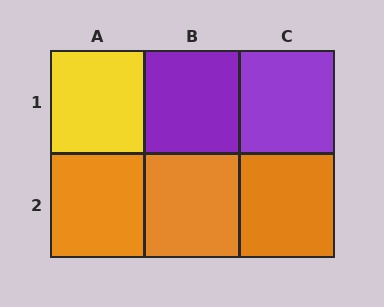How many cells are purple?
2 cells are purple.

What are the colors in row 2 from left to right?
Orange, orange, orange.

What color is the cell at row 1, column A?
Yellow.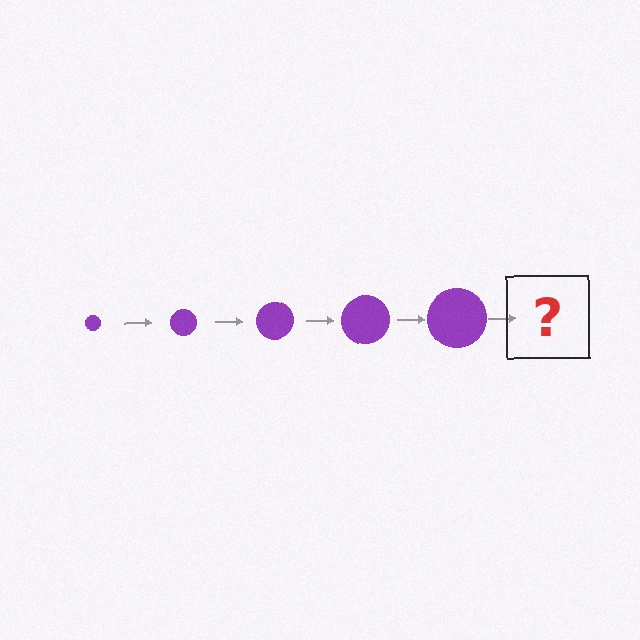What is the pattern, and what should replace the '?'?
The pattern is that the circle gets progressively larger each step. The '?' should be a purple circle, larger than the previous one.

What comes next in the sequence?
The next element should be a purple circle, larger than the previous one.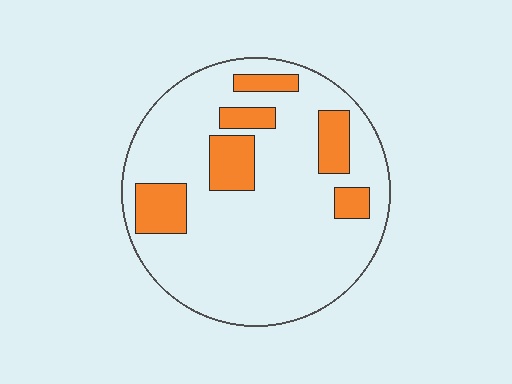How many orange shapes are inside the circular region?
6.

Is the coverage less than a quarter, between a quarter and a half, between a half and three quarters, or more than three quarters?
Less than a quarter.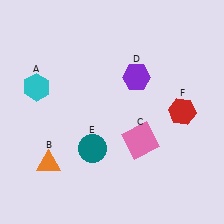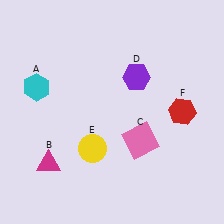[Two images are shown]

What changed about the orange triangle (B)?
In Image 1, B is orange. In Image 2, it changed to magenta.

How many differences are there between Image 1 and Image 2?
There are 2 differences between the two images.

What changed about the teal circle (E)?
In Image 1, E is teal. In Image 2, it changed to yellow.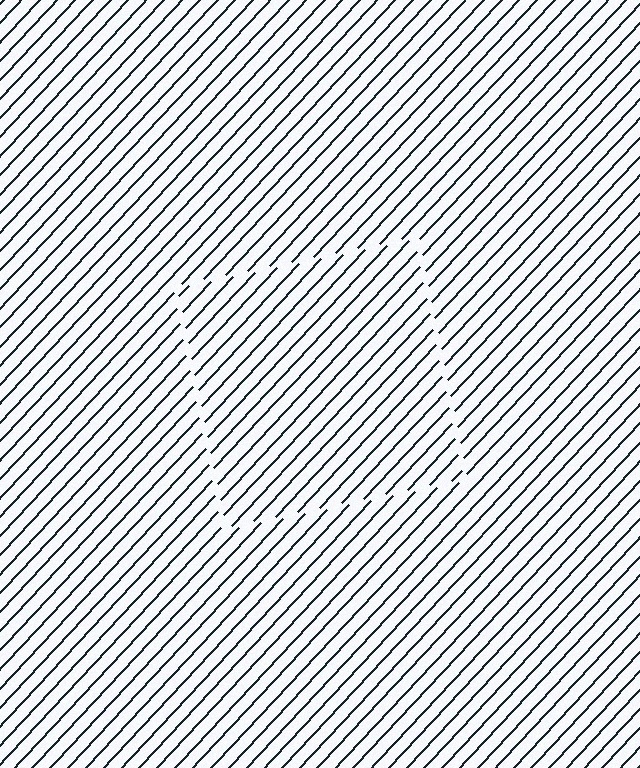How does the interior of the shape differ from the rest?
The interior of the shape contains the same grating, shifted by half a period — the contour is defined by the phase discontinuity where line-ends from the inner and outer gratings abut.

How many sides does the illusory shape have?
4 sides — the line-ends trace a square.